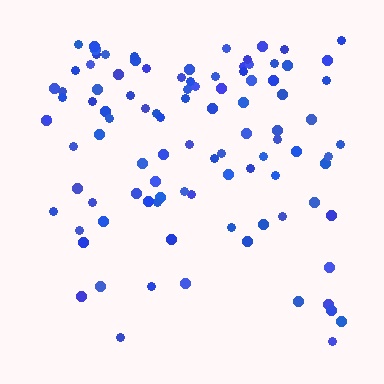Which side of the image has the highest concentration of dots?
The top.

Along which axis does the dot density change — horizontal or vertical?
Vertical.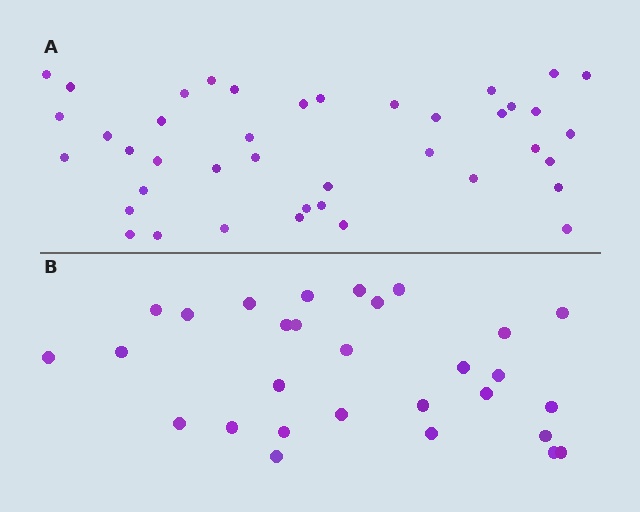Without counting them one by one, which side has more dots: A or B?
Region A (the top region) has more dots.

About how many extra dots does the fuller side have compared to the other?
Region A has roughly 12 or so more dots than region B.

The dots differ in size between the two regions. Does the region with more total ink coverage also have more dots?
No. Region B has more total ink coverage because its dots are larger, but region A actually contains more individual dots. Total area can be misleading — the number of items is what matters here.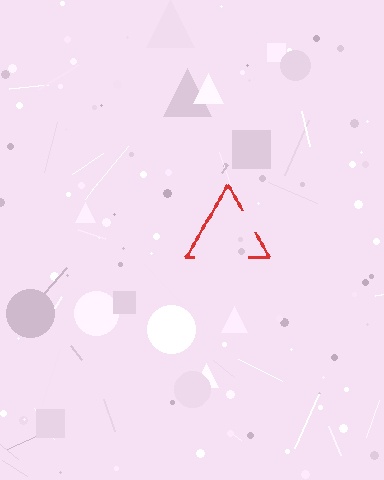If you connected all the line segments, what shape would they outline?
They would outline a triangle.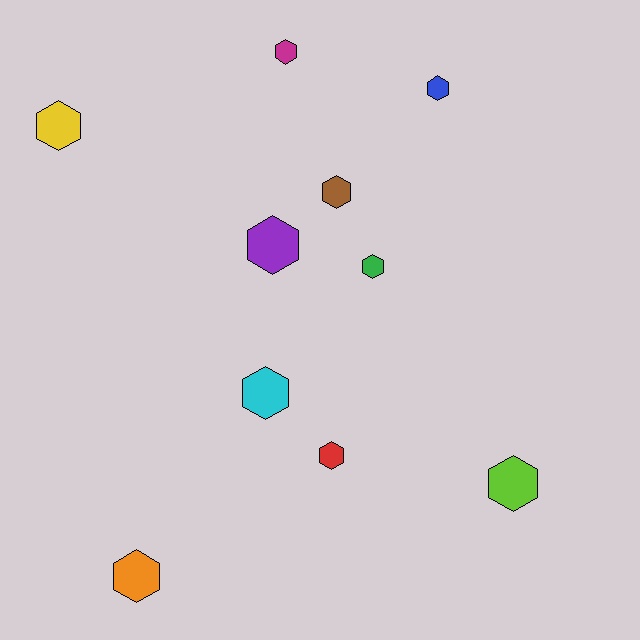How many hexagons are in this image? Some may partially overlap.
There are 10 hexagons.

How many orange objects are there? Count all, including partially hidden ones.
There is 1 orange object.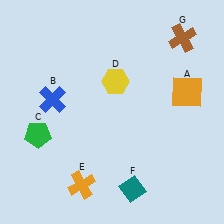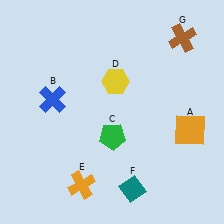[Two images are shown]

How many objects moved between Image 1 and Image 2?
2 objects moved between the two images.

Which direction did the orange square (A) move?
The orange square (A) moved down.